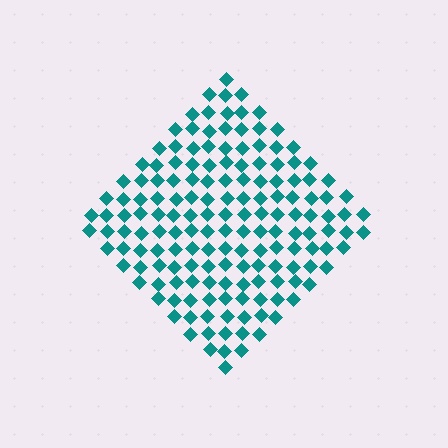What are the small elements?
The small elements are diamonds.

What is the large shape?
The large shape is a diamond.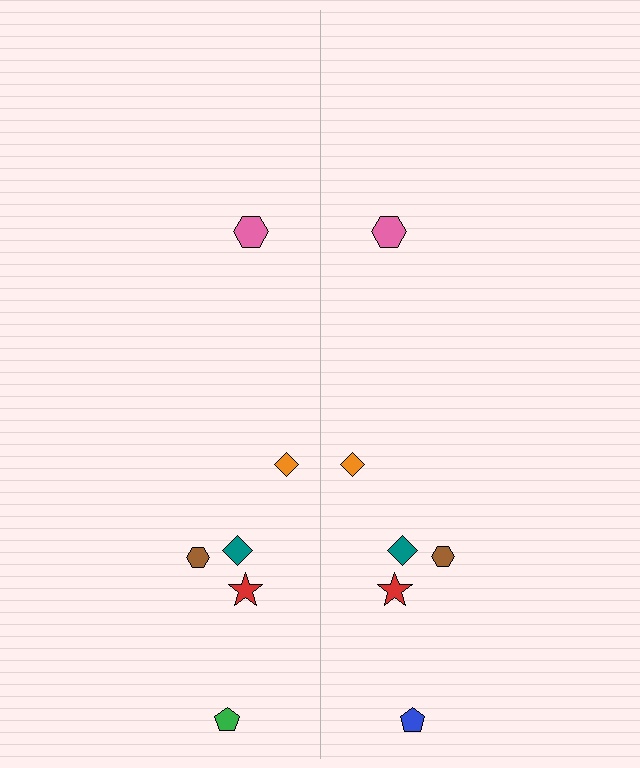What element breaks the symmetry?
The blue pentagon on the right side breaks the symmetry — its mirror counterpart is green.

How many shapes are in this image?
There are 12 shapes in this image.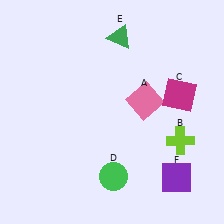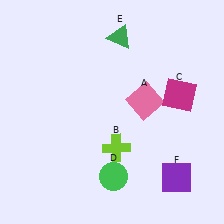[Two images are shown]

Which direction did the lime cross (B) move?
The lime cross (B) moved left.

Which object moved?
The lime cross (B) moved left.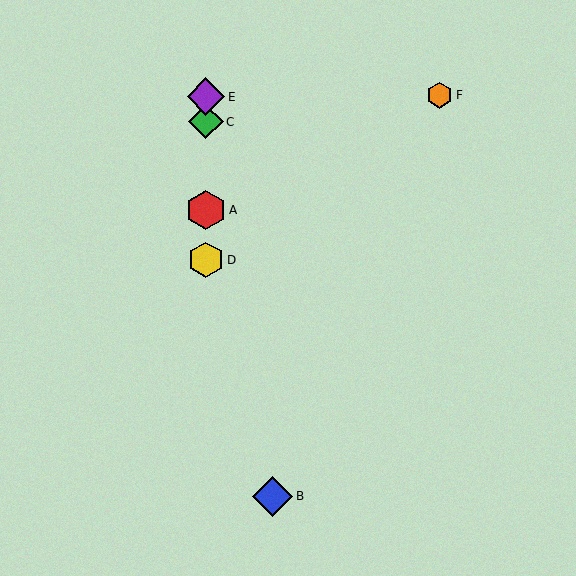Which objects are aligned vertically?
Objects A, C, D, E are aligned vertically.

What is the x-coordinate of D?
Object D is at x≈206.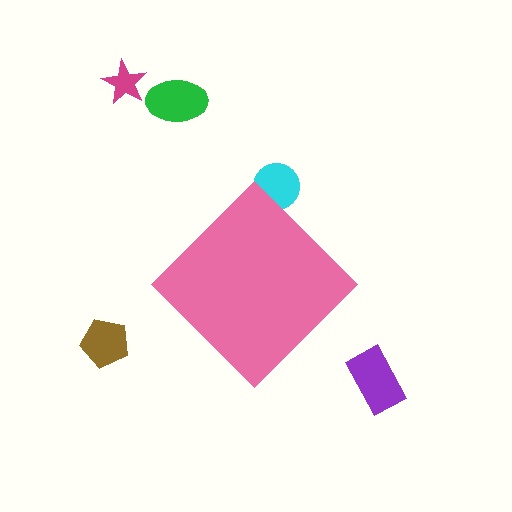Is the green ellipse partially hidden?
No, the green ellipse is fully visible.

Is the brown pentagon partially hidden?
No, the brown pentagon is fully visible.